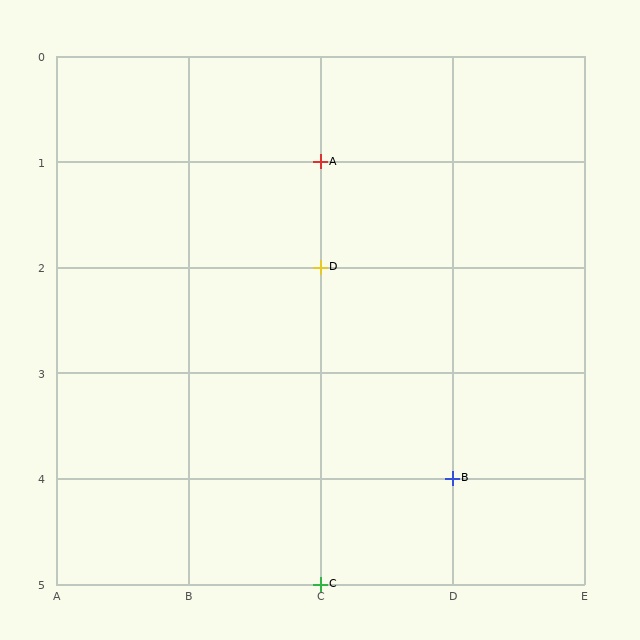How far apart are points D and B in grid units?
Points D and B are 1 column and 2 rows apart (about 2.2 grid units diagonally).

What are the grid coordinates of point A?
Point A is at grid coordinates (C, 1).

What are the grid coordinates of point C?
Point C is at grid coordinates (C, 5).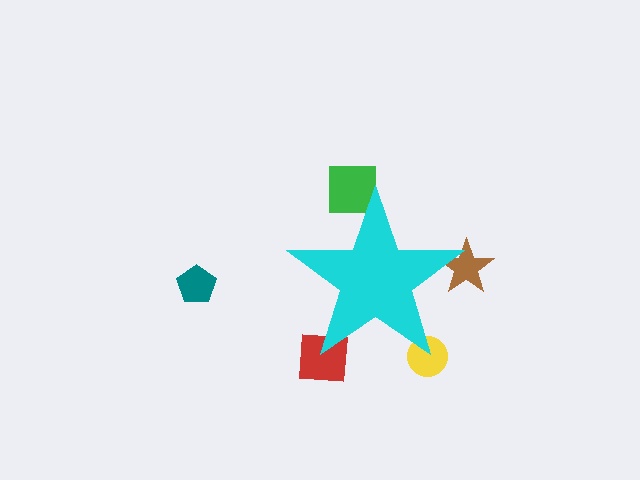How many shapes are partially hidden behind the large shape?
4 shapes are partially hidden.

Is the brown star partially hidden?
Yes, the brown star is partially hidden behind the cyan star.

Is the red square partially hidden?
Yes, the red square is partially hidden behind the cyan star.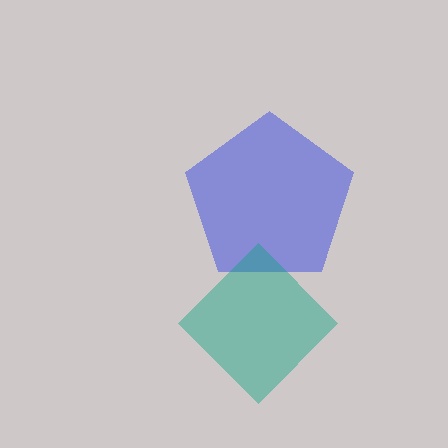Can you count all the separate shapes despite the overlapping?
Yes, there are 2 separate shapes.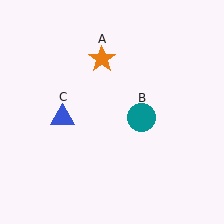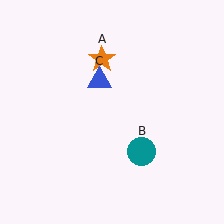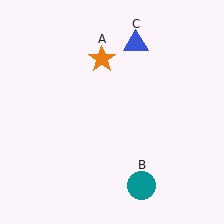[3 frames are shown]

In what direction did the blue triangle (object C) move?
The blue triangle (object C) moved up and to the right.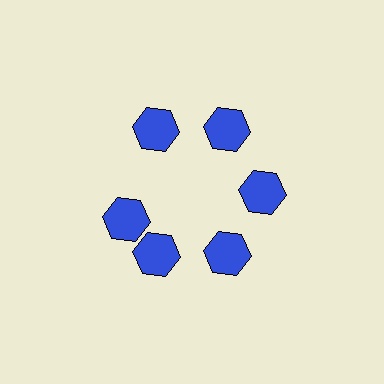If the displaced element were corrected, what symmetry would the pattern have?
It would have 6-fold rotational symmetry — the pattern would map onto itself every 60 degrees.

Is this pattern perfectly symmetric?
No. The 6 blue hexagons are arranged in a ring, but one element near the 9 o'clock position is rotated out of alignment along the ring, breaking the 6-fold rotational symmetry.